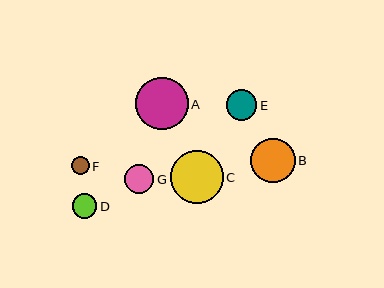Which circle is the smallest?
Circle F is the smallest with a size of approximately 18 pixels.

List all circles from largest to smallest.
From largest to smallest: C, A, B, E, G, D, F.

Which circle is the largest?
Circle C is the largest with a size of approximately 53 pixels.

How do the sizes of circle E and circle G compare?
Circle E and circle G are approximately the same size.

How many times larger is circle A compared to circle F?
Circle A is approximately 3.0 times the size of circle F.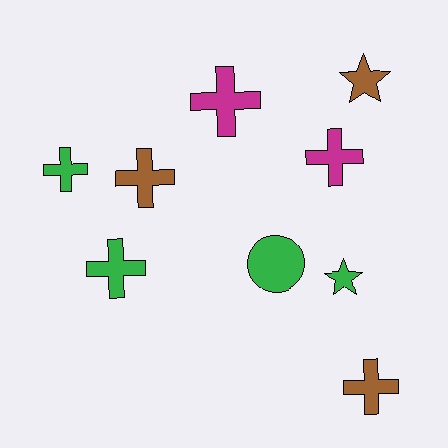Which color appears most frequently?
Green, with 4 objects.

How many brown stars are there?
There is 1 brown star.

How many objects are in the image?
There are 9 objects.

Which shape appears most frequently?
Cross, with 6 objects.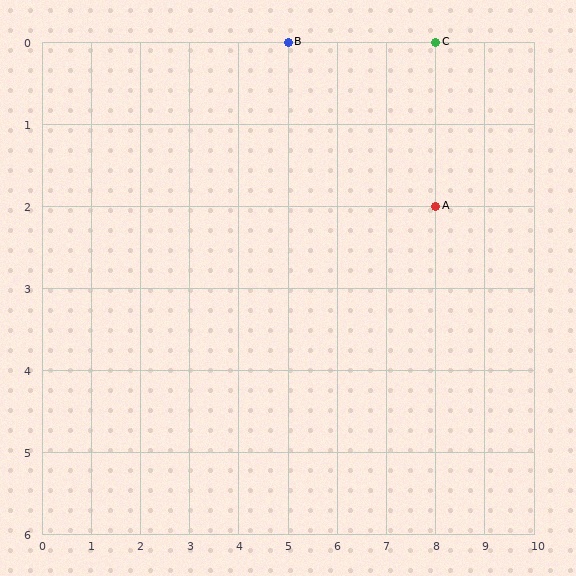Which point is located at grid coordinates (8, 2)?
Point A is at (8, 2).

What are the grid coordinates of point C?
Point C is at grid coordinates (8, 0).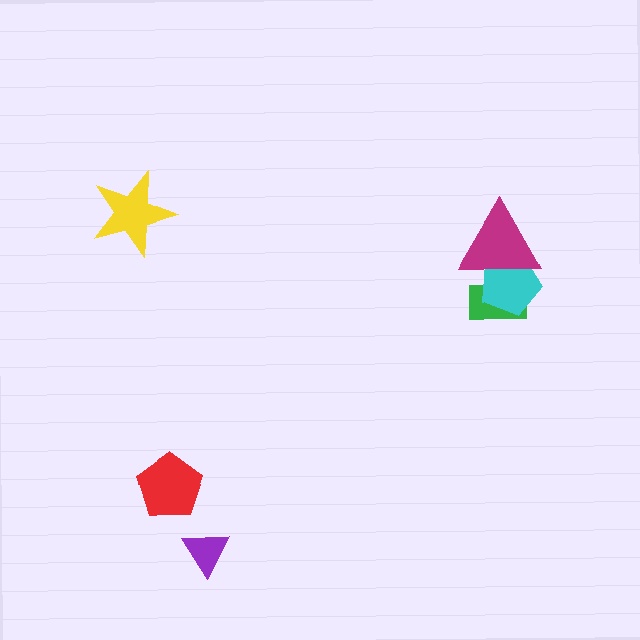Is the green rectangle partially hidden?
Yes, it is partially covered by another shape.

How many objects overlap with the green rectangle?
2 objects overlap with the green rectangle.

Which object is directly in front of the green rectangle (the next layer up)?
The cyan pentagon is directly in front of the green rectangle.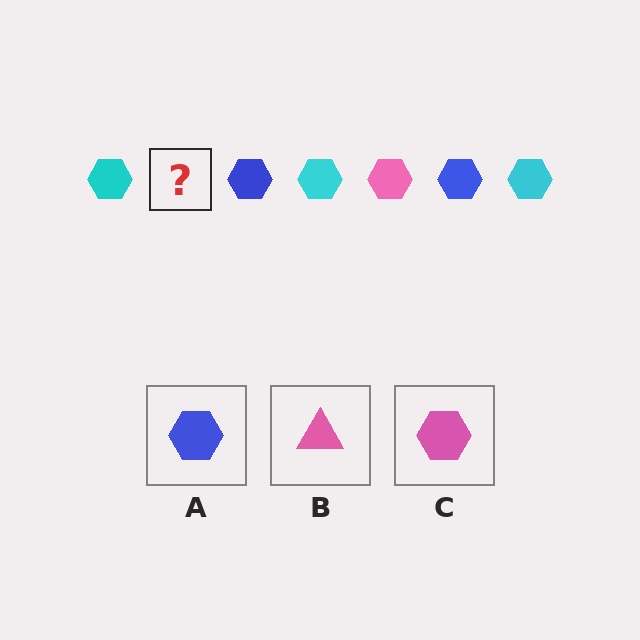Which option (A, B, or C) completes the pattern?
C.